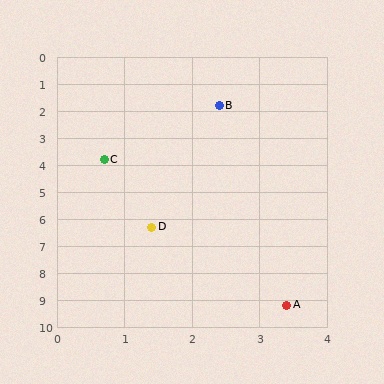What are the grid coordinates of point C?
Point C is at approximately (0.7, 3.8).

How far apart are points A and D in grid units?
Points A and D are about 3.5 grid units apart.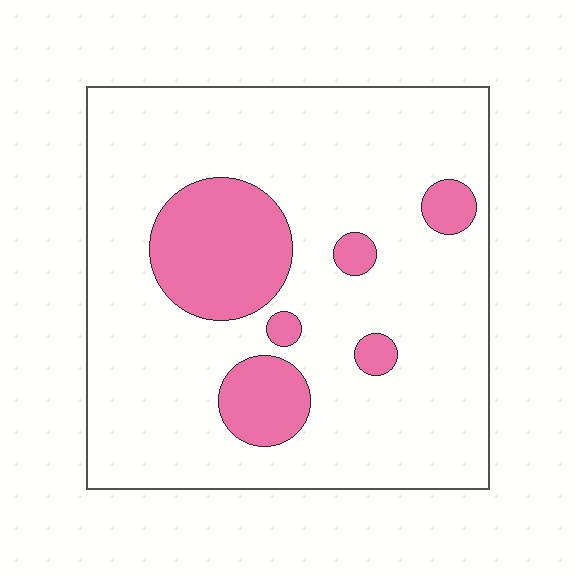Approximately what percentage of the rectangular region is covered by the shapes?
Approximately 20%.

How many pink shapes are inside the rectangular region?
6.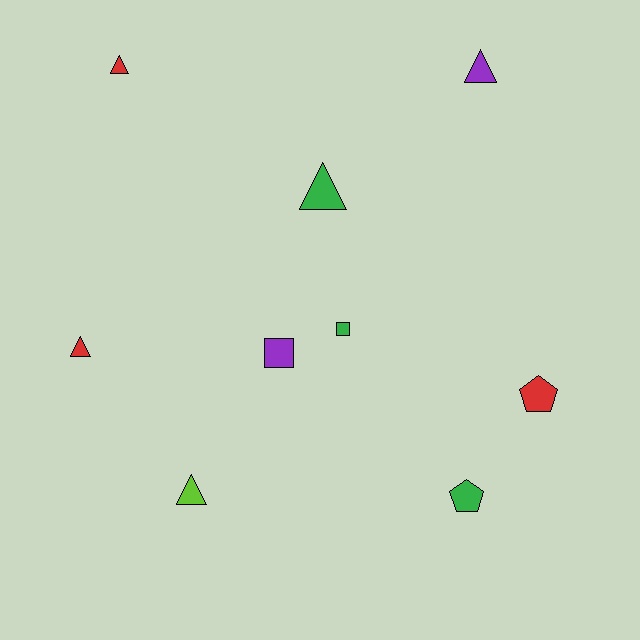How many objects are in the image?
There are 9 objects.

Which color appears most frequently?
Green, with 3 objects.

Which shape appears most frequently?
Triangle, with 5 objects.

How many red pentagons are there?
There is 1 red pentagon.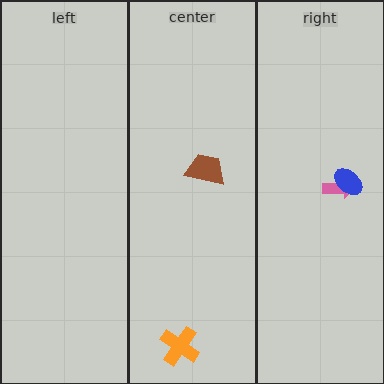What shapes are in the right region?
The pink arrow, the blue ellipse.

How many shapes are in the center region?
2.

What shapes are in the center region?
The brown trapezoid, the orange cross.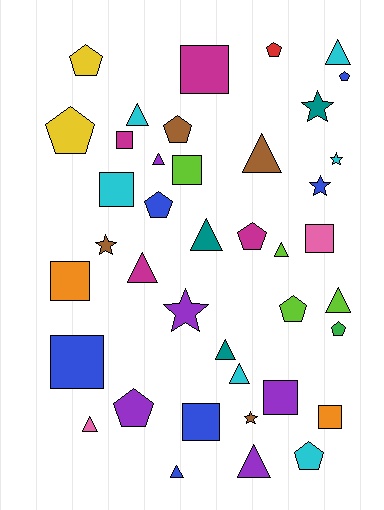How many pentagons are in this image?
There are 11 pentagons.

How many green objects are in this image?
There is 1 green object.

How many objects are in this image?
There are 40 objects.